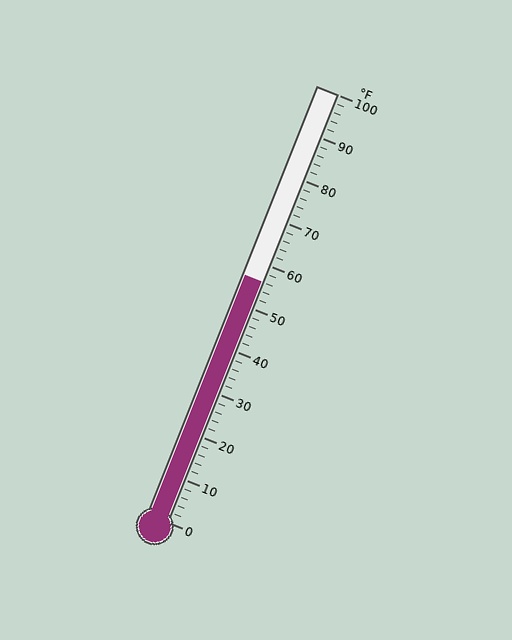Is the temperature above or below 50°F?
The temperature is above 50°F.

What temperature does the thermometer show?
The thermometer shows approximately 56°F.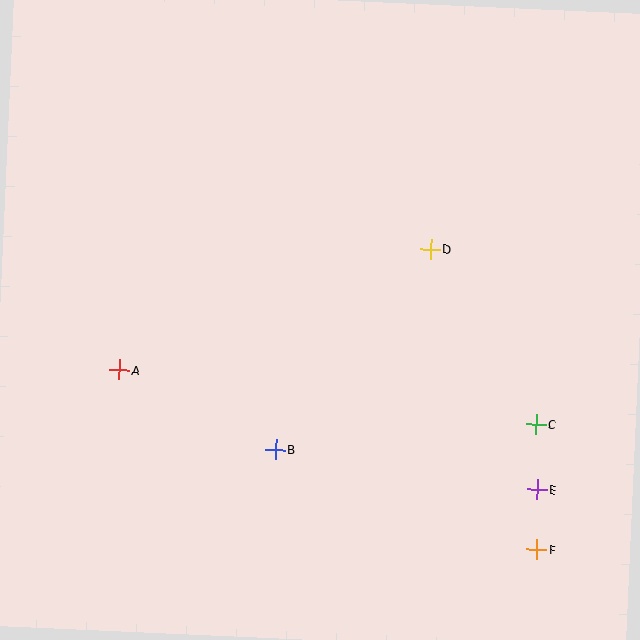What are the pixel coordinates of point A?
Point A is at (119, 370).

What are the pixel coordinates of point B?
Point B is at (276, 449).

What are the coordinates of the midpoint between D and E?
The midpoint between D and E is at (484, 369).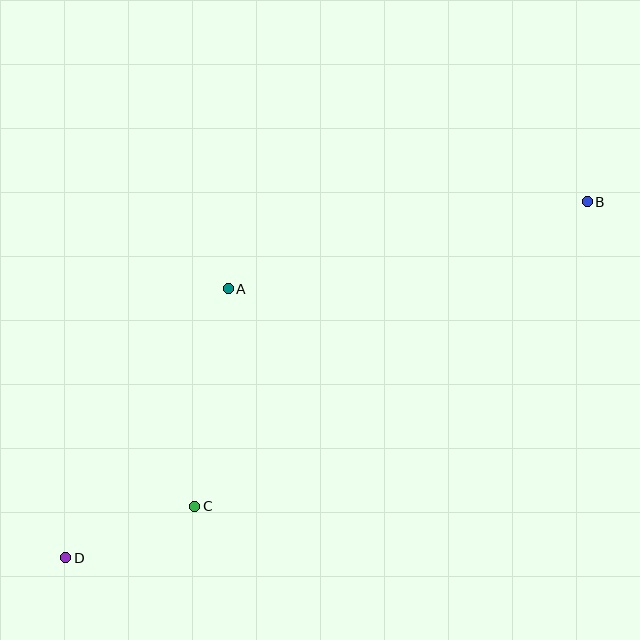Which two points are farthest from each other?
Points B and D are farthest from each other.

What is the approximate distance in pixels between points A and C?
The distance between A and C is approximately 220 pixels.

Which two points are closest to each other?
Points C and D are closest to each other.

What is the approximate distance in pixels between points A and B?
The distance between A and B is approximately 369 pixels.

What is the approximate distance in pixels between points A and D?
The distance between A and D is approximately 314 pixels.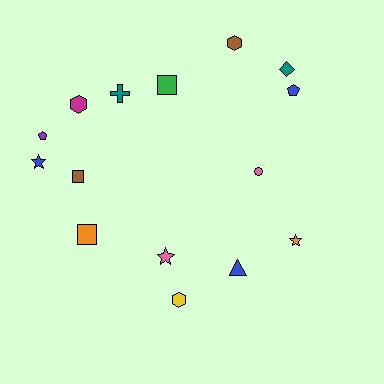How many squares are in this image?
There are 3 squares.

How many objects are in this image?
There are 15 objects.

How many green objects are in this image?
There is 1 green object.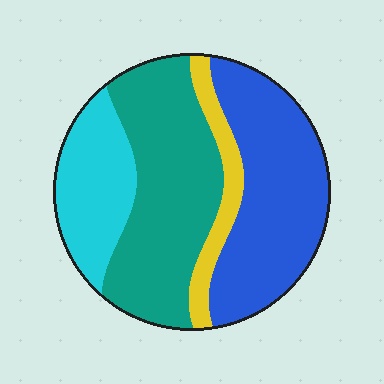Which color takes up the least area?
Yellow, at roughly 10%.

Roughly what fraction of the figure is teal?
Teal covers around 35% of the figure.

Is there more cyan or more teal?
Teal.